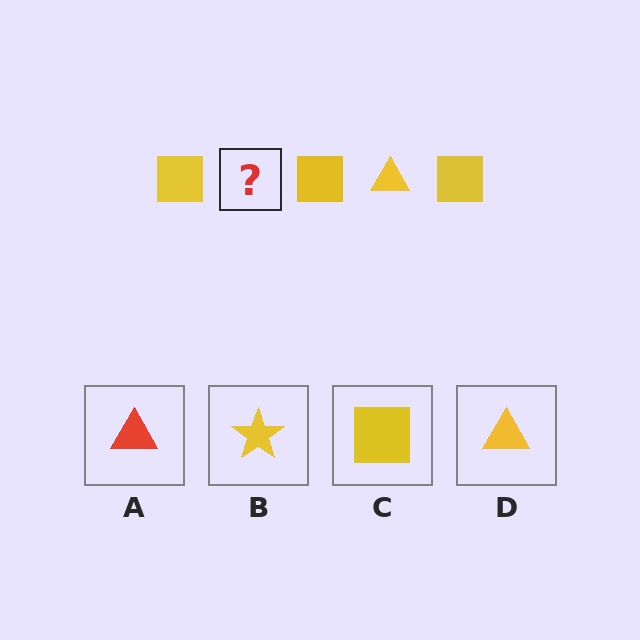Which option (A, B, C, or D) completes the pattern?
D.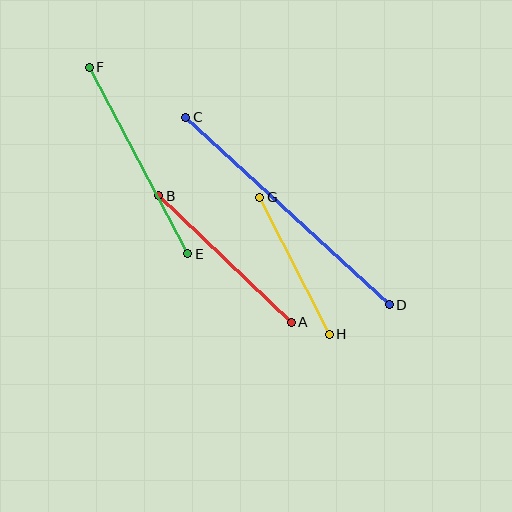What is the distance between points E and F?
The distance is approximately 211 pixels.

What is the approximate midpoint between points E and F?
The midpoint is at approximately (139, 160) pixels.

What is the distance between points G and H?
The distance is approximately 154 pixels.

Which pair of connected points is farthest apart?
Points C and D are farthest apart.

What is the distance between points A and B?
The distance is approximately 183 pixels.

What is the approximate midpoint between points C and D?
The midpoint is at approximately (287, 211) pixels.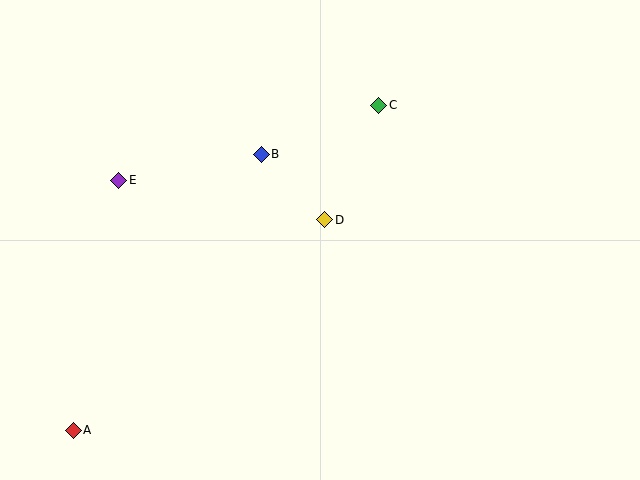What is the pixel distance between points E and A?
The distance between E and A is 254 pixels.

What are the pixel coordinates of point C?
Point C is at (379, 105).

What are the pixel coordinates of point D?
Point D is at (325, 220).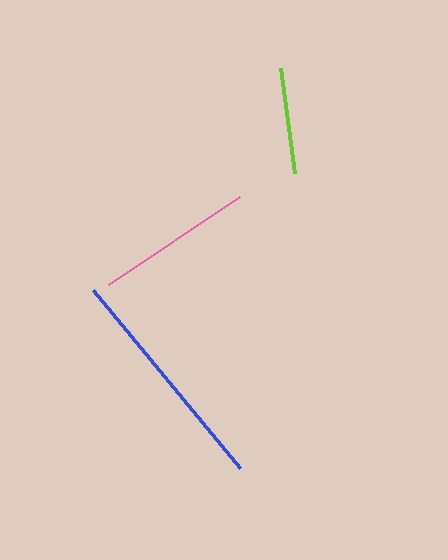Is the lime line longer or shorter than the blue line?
The blue line is longer than the lime line.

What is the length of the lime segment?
The lime segment is approximately 106 pixels long.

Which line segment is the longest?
The blue line is the longest at approximately 230 pixels.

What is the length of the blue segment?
The blue segment is approximately 230 pixels long.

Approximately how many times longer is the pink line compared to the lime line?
The pink line is approximately 1.5 times the length of the lime line.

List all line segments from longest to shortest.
From longest to shortest: blue, pink, lime.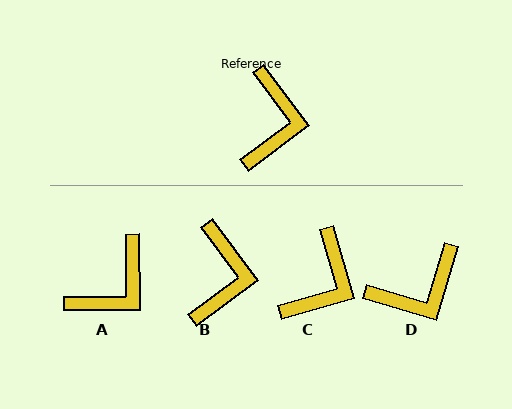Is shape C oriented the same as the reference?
No, it is off by about 21 degrees.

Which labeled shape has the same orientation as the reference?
B.